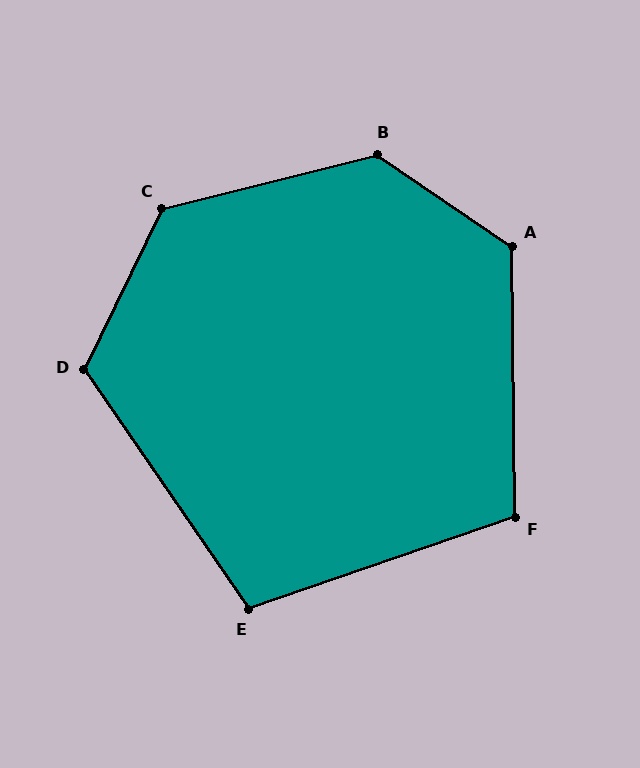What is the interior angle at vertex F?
Approximately 108 degrees (obtuse).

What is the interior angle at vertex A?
Approximately 125 degrees (obtuse).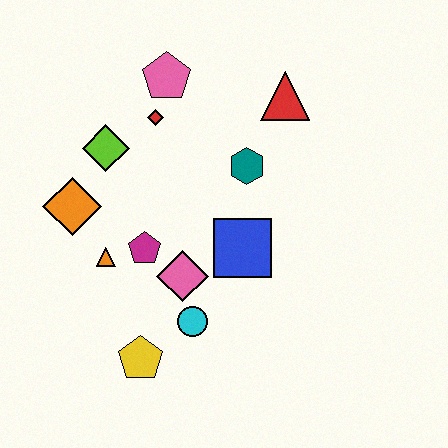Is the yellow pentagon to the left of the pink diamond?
Yes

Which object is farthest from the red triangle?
The yellow pentagon is farthest from the red triangle.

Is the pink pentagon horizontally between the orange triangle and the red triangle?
Yes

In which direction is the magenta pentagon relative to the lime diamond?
The magenta pentagon is below the lime diamond.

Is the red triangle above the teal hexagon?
Yes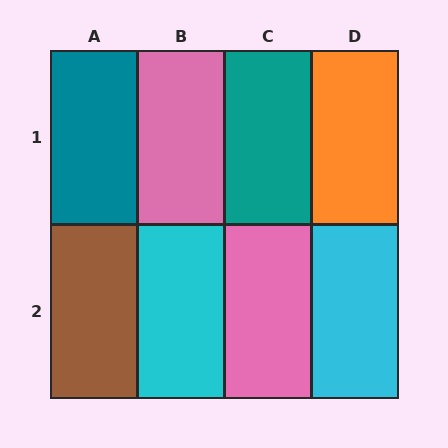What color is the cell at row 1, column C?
Teal.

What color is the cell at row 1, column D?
Orange.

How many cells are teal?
2 cells are teal.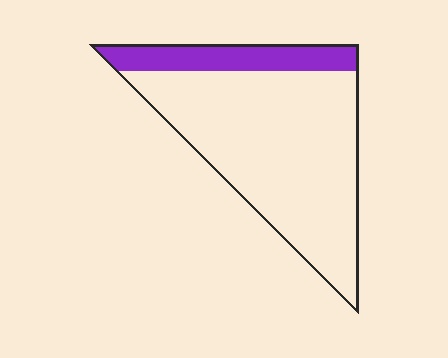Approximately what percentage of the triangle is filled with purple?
Approximately 20%.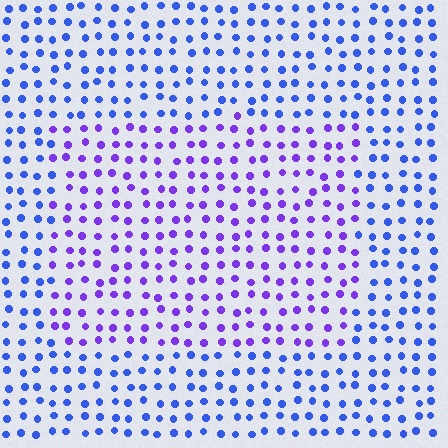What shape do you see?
I see a rectangle.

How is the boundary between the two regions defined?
The boundary is defined purely by a slight shift in hue (about 37 degrees). Spacing, size, and orientation are identical on both sides.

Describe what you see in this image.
The image is filled with small blue elements in a uniform arrangement. A rectangle-shaped region is visible where the elements are tinted to a slightly different hue, forming a subtle color boundary.